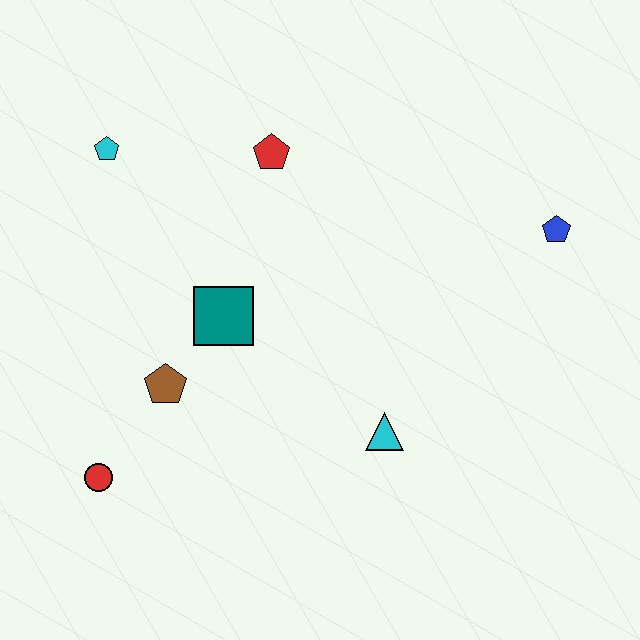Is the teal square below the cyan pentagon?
Yes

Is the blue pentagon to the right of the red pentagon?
Yes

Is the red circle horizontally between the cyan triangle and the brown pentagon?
No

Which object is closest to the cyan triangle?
The teal square is closest to the cyan triangle.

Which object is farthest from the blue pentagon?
The red circle is farthest from the blue pentagon.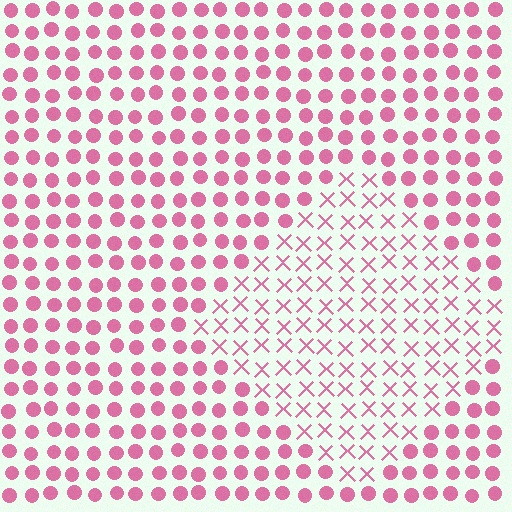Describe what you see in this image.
The image is filled with small pink elements arranged in a uniform grid. A diamond-shaped region contains X marks, while the surrounding area contains circles. The boundary is defined purely by the change in element shape.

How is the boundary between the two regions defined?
The boundary is defined by a change in element shape: X marks inside vs. circles outside. All elements share the same color and spacing.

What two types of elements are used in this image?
The image uses X marks inside the diamond region and circles outside it.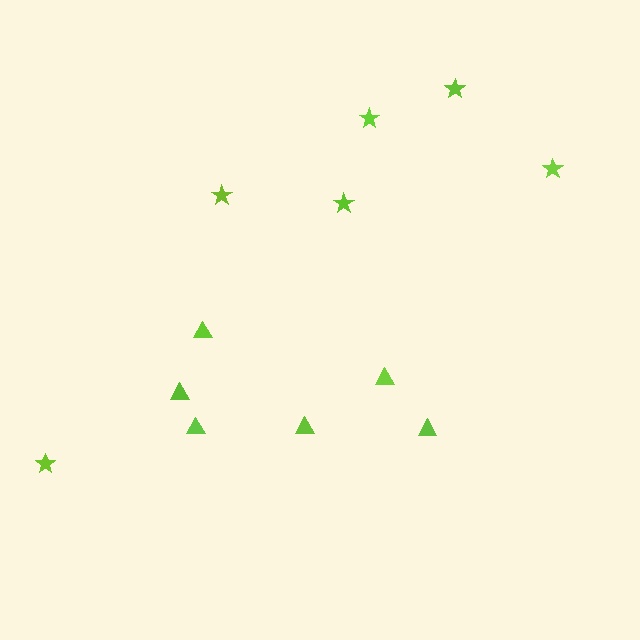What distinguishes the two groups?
There are 2 groups: one group of triangles (6) and one group of stars (6).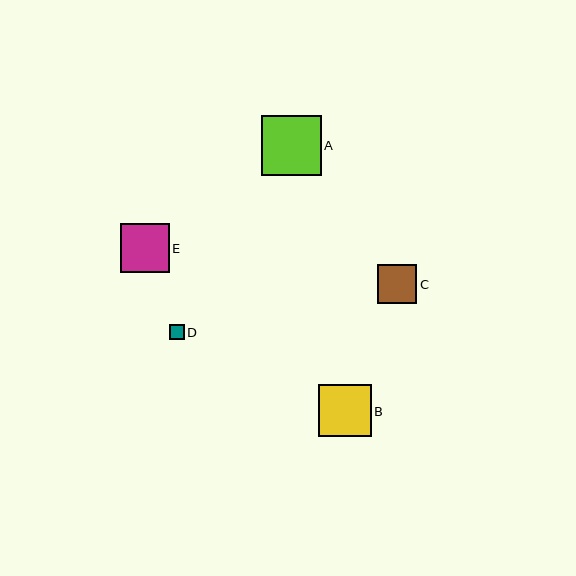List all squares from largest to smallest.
From largest to smallest: A, B, E, C, D.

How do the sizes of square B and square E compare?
Square B and square E are approximately the same size.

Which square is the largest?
Square A is the largest with a size of approximately 60 pixels.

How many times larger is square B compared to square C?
Square B is approximately 1.3 times the size of square C.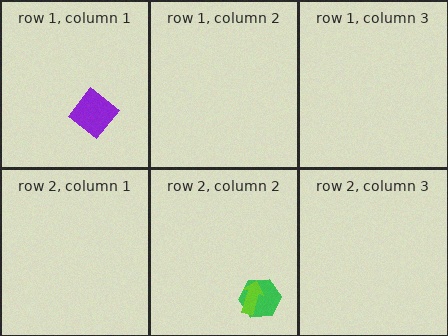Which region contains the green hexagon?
The row 2, column 2 region.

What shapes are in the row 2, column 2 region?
The green hexagon, the lime arrow.